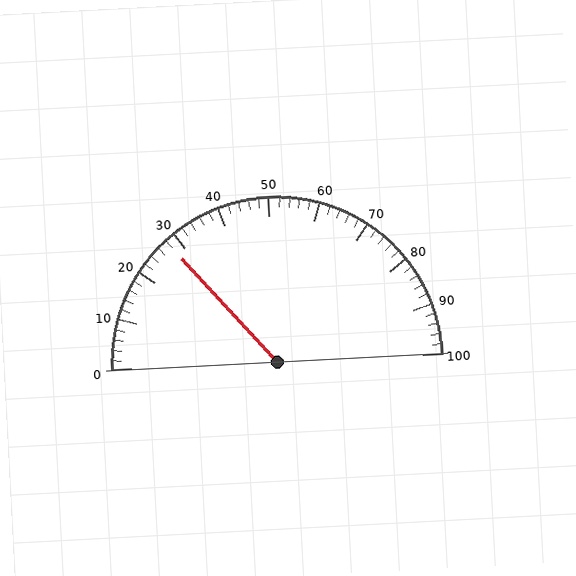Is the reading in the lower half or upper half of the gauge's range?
The reading is in the lower half of the range (0 to 100).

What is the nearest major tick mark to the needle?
The nearest major tick mark is 30.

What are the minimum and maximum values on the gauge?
The gauge ranges from 0 to 100.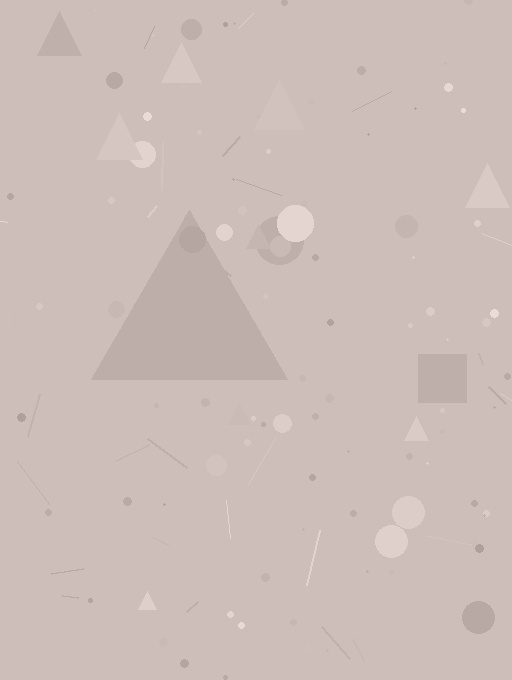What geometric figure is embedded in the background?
A triangle is embedded in the background.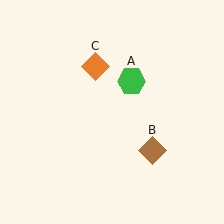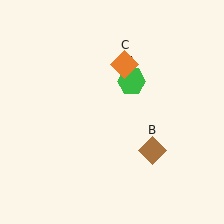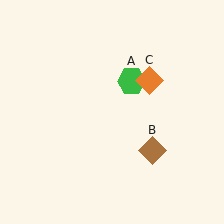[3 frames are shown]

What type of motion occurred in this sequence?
The orange diamond (object C) rotated clockwise around the center of the scene.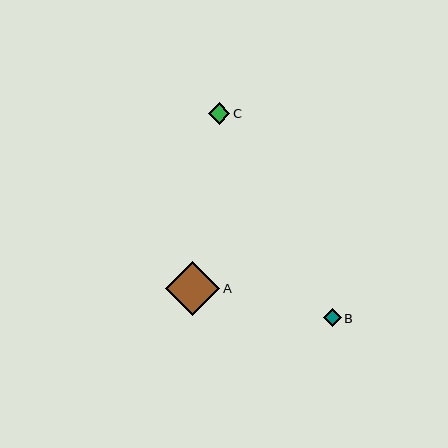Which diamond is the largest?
Diamond A is the largest with a size of approximately 54 pixels.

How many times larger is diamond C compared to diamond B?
Diamond C is approximately 1.2 times the size of diamond B.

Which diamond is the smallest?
Diamond B is the smallest with a size of approximately 18 pixels.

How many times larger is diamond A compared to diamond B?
Diamond A is approximately 3.1 times the size of diamond B.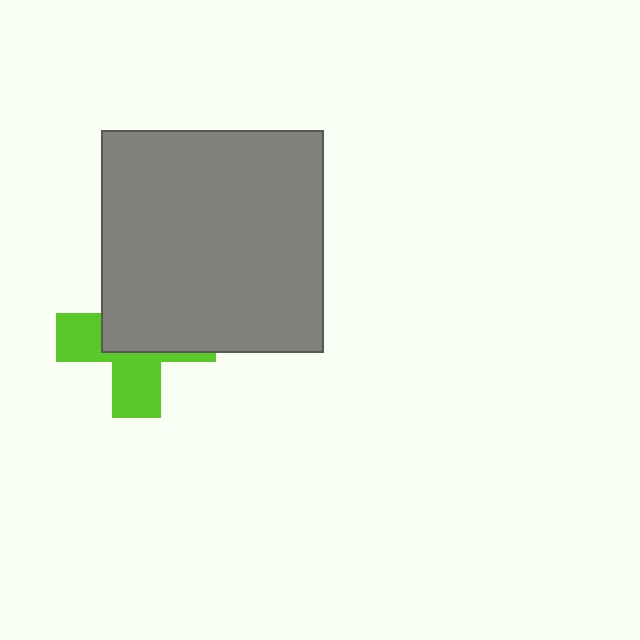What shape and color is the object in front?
The object in front is a gray square.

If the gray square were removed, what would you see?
You would see the complete lime cross.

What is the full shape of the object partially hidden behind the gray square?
The partially hidden object is a lime cross.